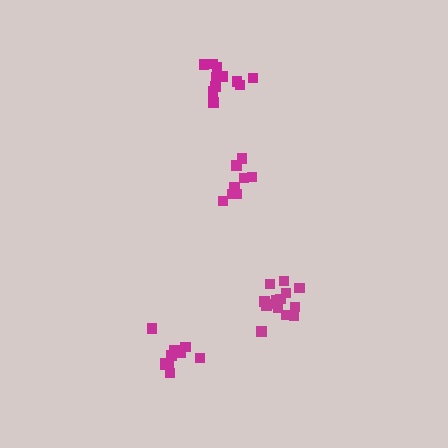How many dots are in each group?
Group 1: 8 dots, Group 2: 12 dots, Group 3: 14 dots, Group 4: 10 dots (44 total).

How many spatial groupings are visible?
There are 4 spatial groupings.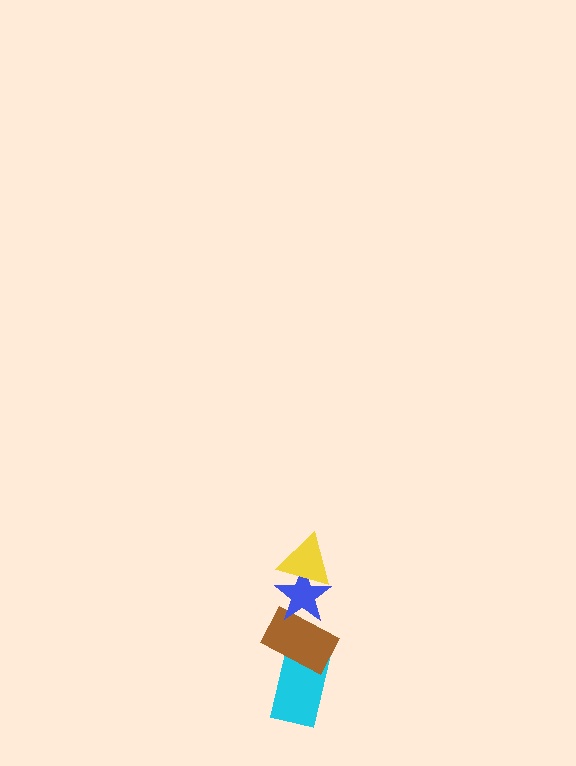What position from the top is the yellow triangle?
The yellow triangle is 1st from the top.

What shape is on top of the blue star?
The yellow triangle is on top of the blue star.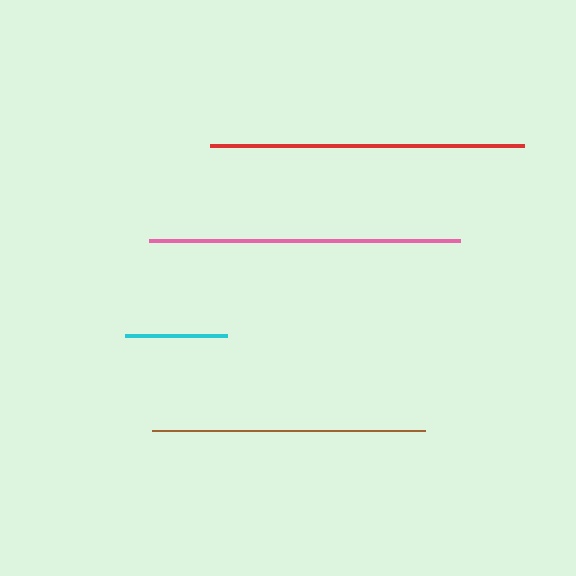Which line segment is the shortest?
The cyan line is the shortest at approximately 101 pixels.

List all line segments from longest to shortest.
From longest to shortest: red, pink, brown, cyan.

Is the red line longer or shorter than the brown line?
The red line is longer than the brown line.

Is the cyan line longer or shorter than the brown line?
The brown line is longer than the cyan line.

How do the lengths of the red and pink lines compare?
The red and pink lines are approximately the same length.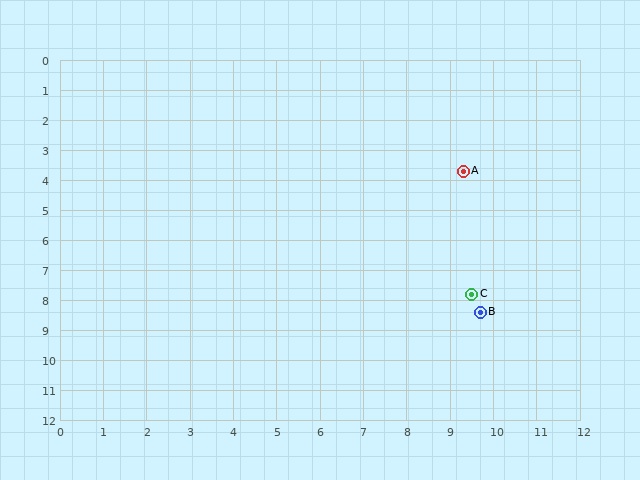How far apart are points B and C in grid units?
Points B and C are about 0.6 grid units apart.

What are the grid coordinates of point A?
Point A is at approximately (9.3, 3.7).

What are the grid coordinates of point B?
Point B is at approximately (9.7, 8.4).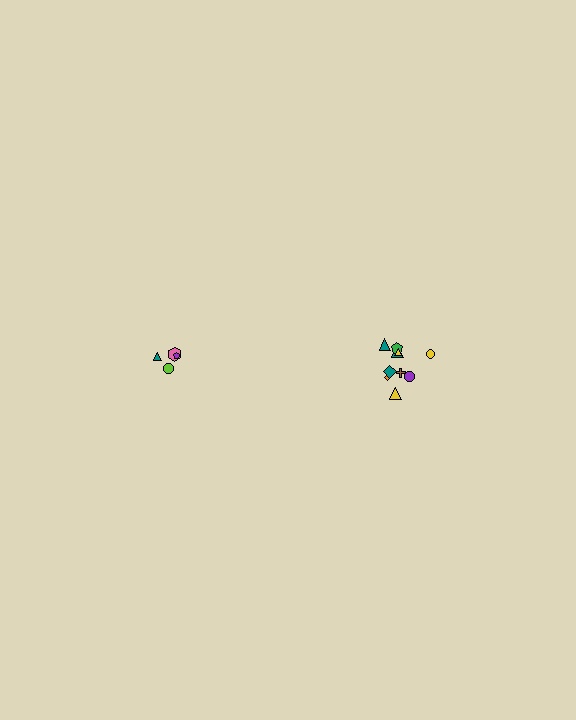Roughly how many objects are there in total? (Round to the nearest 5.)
Roughly 15 objects in total.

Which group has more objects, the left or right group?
The right group.